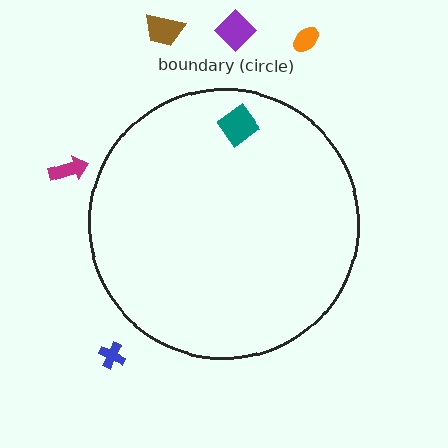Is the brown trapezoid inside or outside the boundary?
Outside.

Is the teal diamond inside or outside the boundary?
Inside.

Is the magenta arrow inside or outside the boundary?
Outside.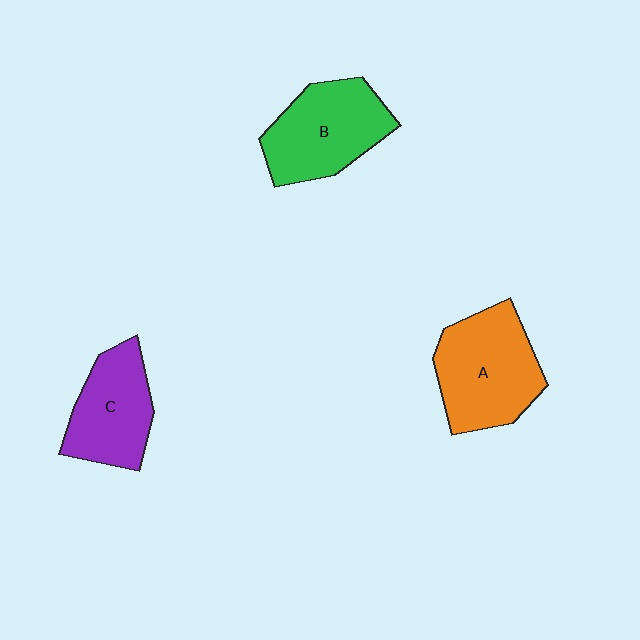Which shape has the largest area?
Shape A (orange).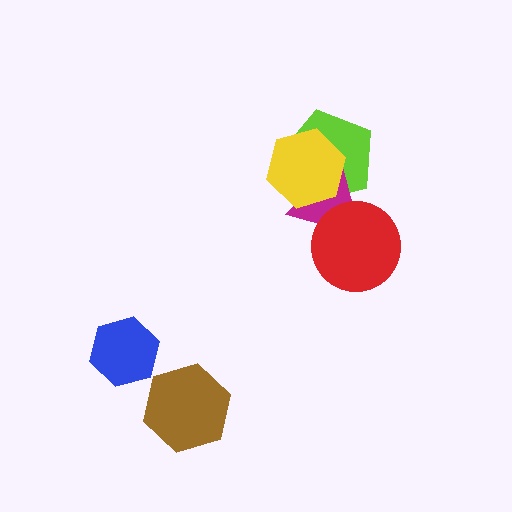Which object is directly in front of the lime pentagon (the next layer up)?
The magenta triangle is directly in front of the lime pentagon.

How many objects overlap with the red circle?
1 object overlaps with the red circle.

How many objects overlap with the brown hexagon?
0 objects overlap with the brown hexagon.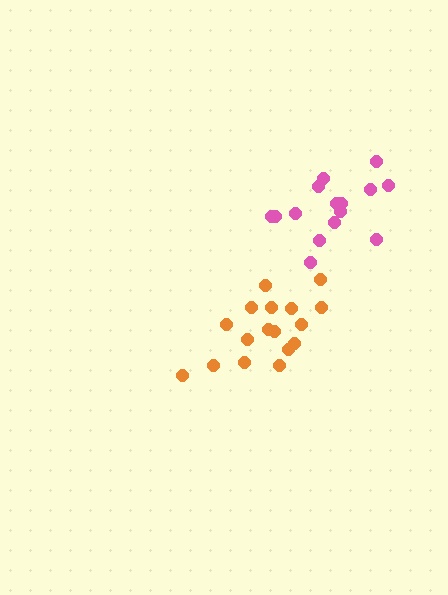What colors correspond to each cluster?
The clusters are colored: orange, pink.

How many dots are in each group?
Group 1: 17 dots, Group 2: 15 dots (32 total).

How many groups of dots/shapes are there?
There are 2 groups.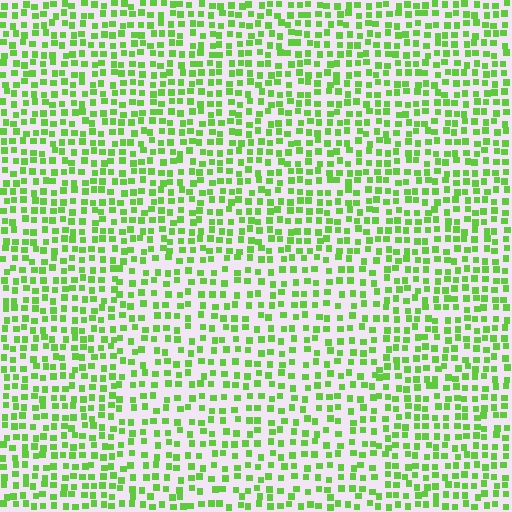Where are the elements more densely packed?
The elements are more densely packed outside the rectangle boundary.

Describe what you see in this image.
The image contains small lime elements arranged at two different densities. A rectangle-shaped region is visible where the elements are less densely packed than the surrounding area.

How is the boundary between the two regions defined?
The boundary is defined by a change in element density (approximately 1.4x ratio). All elements are the same color, size, and shape.